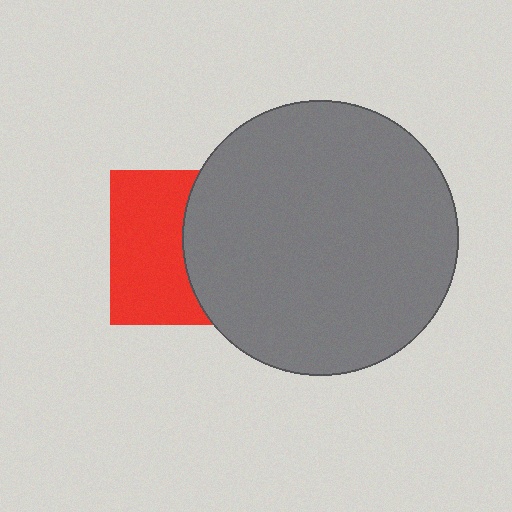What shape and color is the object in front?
The object in front is a gray circle.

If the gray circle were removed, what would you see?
You would see the complete red square.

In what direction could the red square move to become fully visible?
The red square could move left. That would shift it out from behind the gray circle entirely.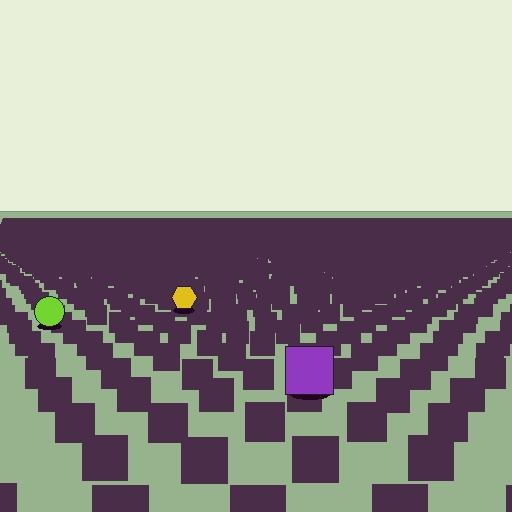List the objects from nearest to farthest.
From nearest to farthest: the purple square, the lime circle, the yellow hexagon.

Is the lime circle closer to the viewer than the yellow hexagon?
Yes. The lime circle is closer — you can tell from the texture gradient: the ground texture is coarser near it.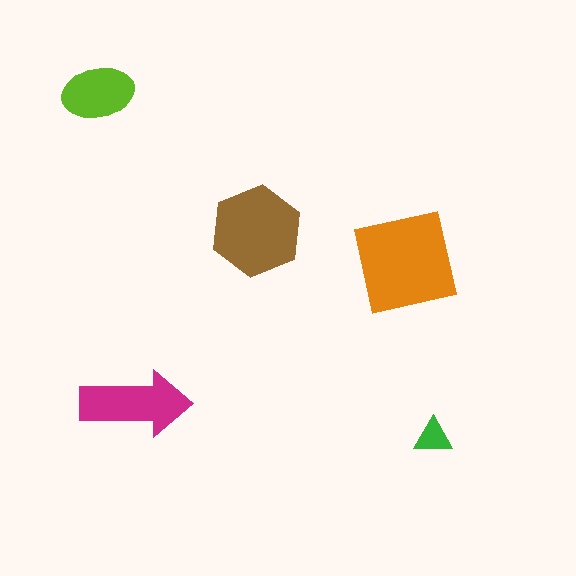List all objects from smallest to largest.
The green triangle, the lime ellipse, the magenta arrow, the brown hexagon, the orange square.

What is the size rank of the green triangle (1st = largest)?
5th.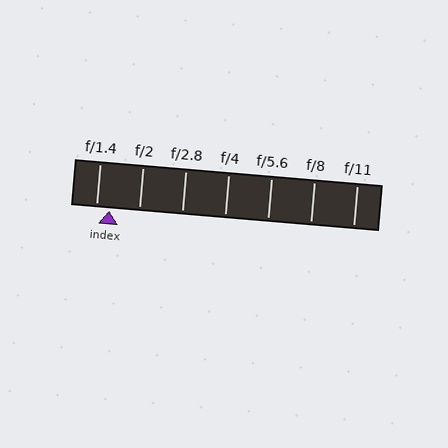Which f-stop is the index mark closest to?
The index mark is closest to f/1.4.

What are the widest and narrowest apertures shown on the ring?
The widest aperture shown is f/1.4 and the narrowest is f/11.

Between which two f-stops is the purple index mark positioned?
The index mark is between f/1.4 and f/2.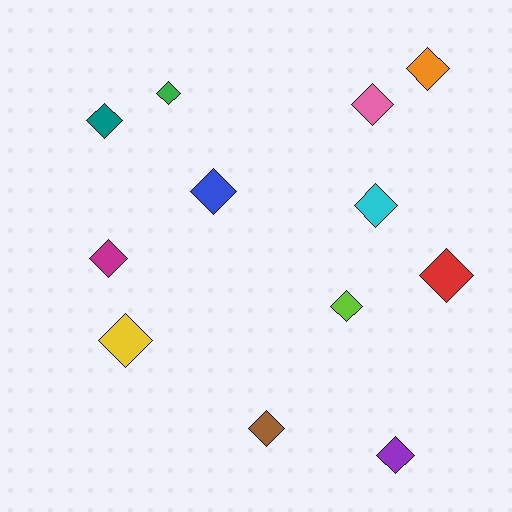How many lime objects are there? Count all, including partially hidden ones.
There is 1 lime object.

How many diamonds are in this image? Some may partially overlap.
There are 12 diamonds.